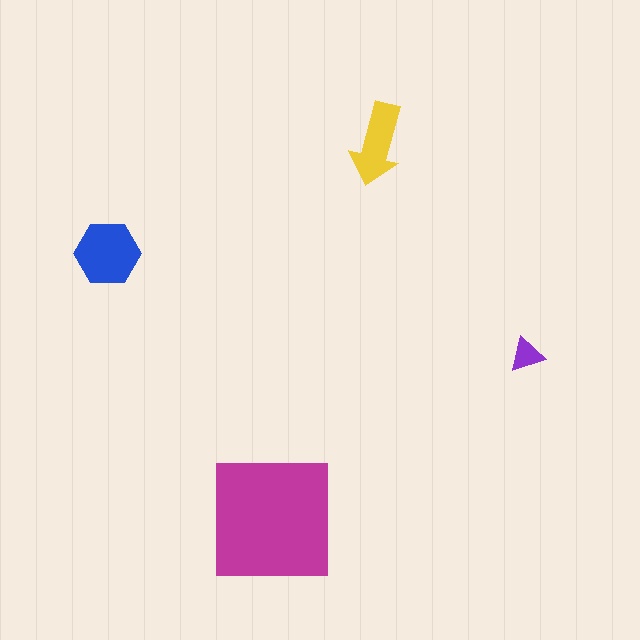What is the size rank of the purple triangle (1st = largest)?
4th.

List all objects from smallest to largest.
The purple triangle, the yellow arrow, the blue hexagon, the magenta square.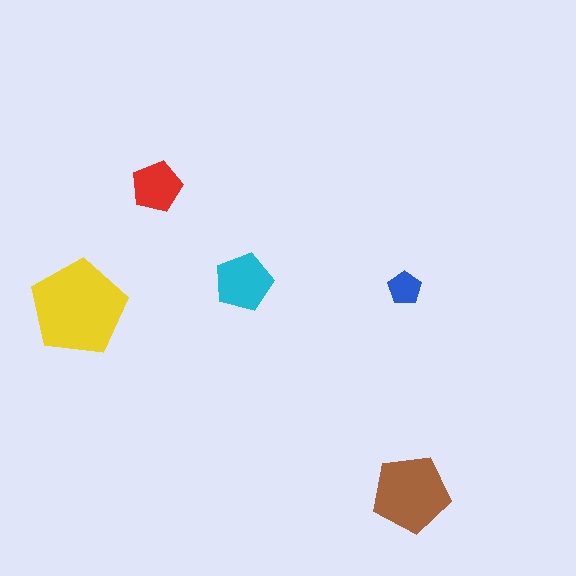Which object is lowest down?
The brown pentagon is bottommost.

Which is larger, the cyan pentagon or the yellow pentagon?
The yellow one.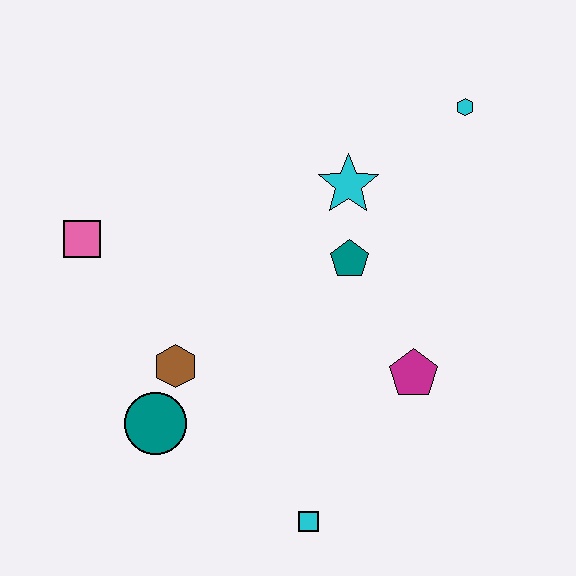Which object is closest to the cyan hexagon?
The cyan star is closest to the cyan hexagon.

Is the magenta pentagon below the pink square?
Yes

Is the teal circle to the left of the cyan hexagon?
Yes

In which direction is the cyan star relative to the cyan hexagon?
The cyan star is to the left of the cyan hexagon.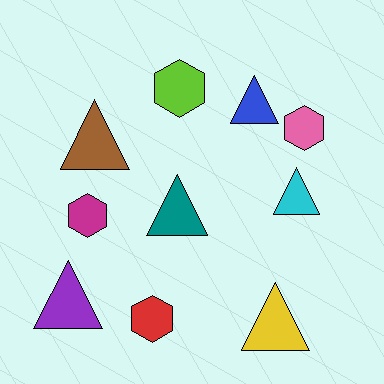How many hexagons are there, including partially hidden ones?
There are 4 hexagons.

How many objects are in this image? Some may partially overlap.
There are 10 objects.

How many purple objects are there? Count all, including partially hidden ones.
There is 1 purple object.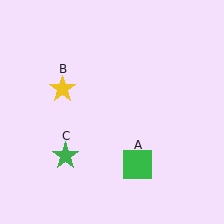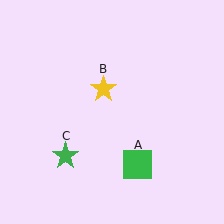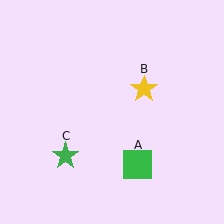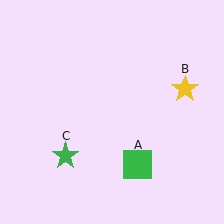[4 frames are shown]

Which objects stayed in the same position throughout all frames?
Green square (object A) and green star (object C) remained stationary.